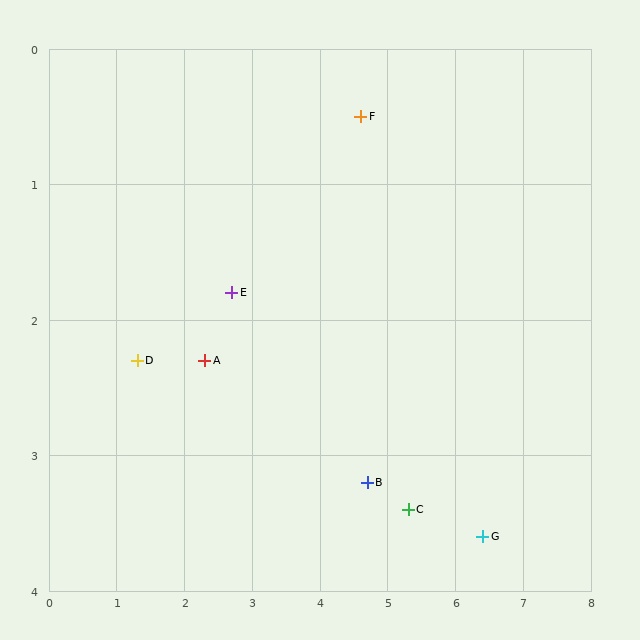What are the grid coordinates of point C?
Point C is at approximately (5.3, 3.4).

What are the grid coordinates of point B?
Point B is at approximately (4.7, 3.2).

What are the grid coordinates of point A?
Point A is at approximately (2.3, 2.3).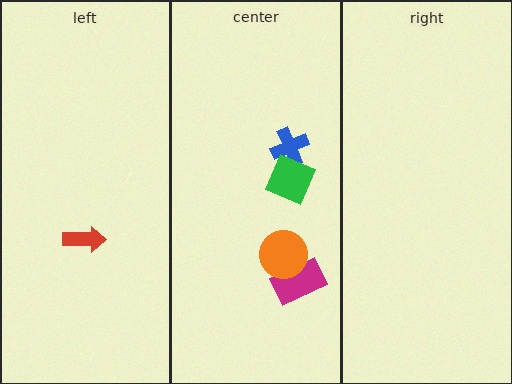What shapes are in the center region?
The blue cross, the magenta rectangle, the green square, the orange circle.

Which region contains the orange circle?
The center region.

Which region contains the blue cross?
The center region.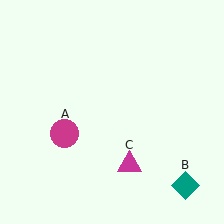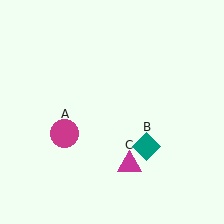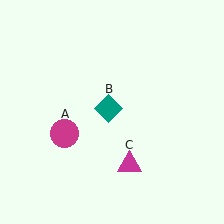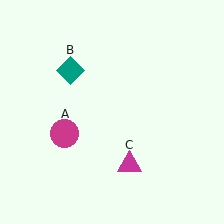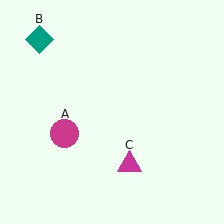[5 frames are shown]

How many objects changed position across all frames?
1 object changed position: teal diamond (object B).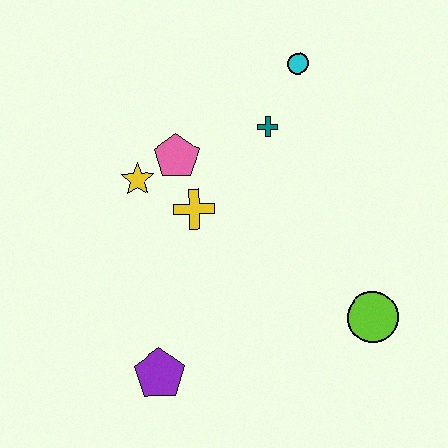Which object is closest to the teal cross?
The cyan circle is closest to the teal cross.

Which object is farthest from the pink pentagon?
The lime circle is farthest from the pink pentagon.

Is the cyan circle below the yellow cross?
No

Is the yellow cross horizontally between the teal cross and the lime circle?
No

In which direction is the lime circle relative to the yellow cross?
The lime circle is to the right of the yellow cross.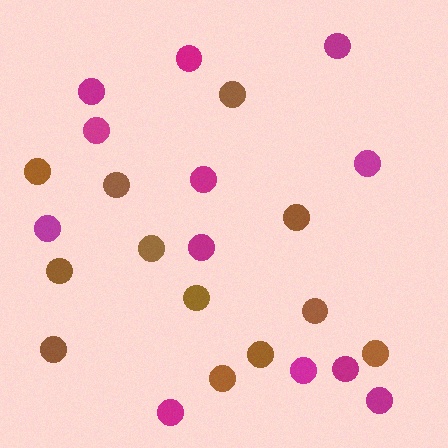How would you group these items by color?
There are 2 groups: one group of brown circles (12) and one group of magenta circles (12).